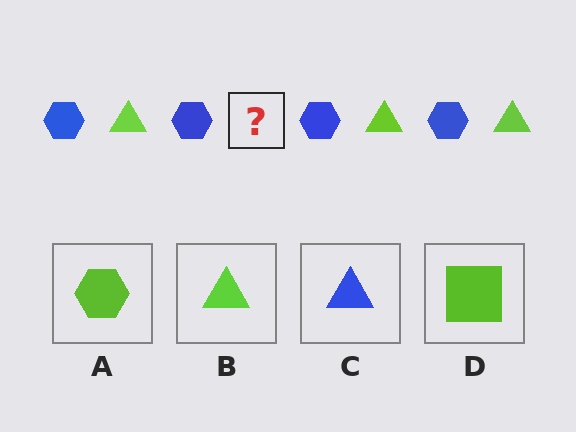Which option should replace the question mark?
Option B.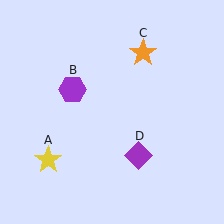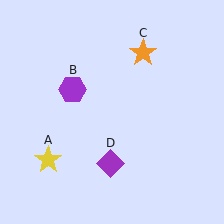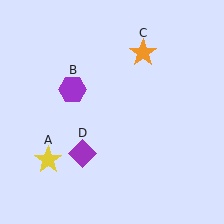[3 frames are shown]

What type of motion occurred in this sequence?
The purple diamond (object D) rotated clockwise around the center of the scene.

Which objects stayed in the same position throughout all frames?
Yellow star (object A) and purple hexagon (object B) and orange star (object C) remained stationary.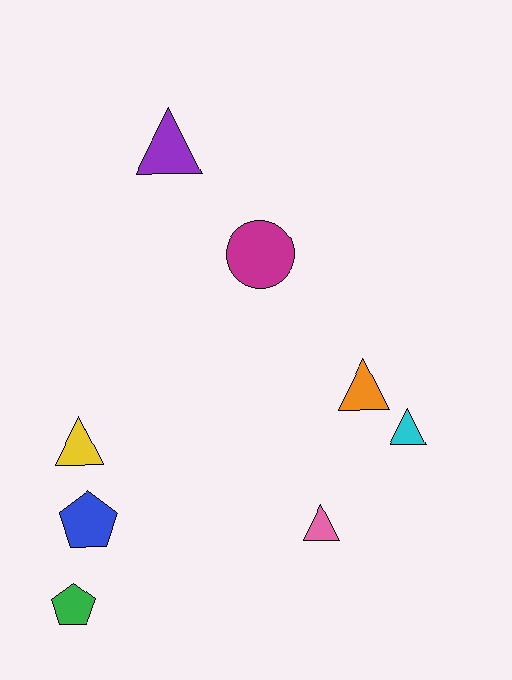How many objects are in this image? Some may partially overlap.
There are 8 objects.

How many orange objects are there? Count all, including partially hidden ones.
There is 1 orange object.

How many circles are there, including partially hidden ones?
There is 1 circle.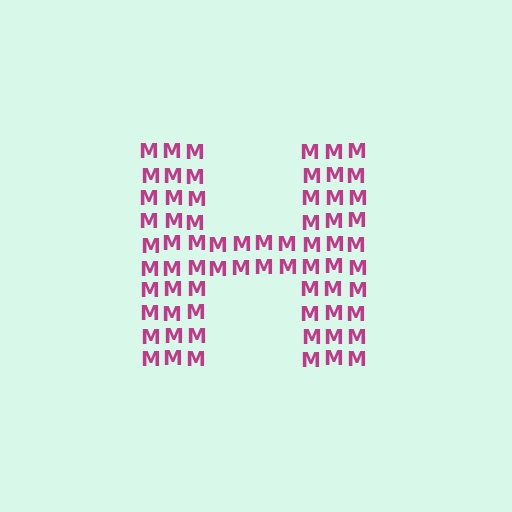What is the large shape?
The large shape is the letter H.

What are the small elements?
The small elements are letter M's.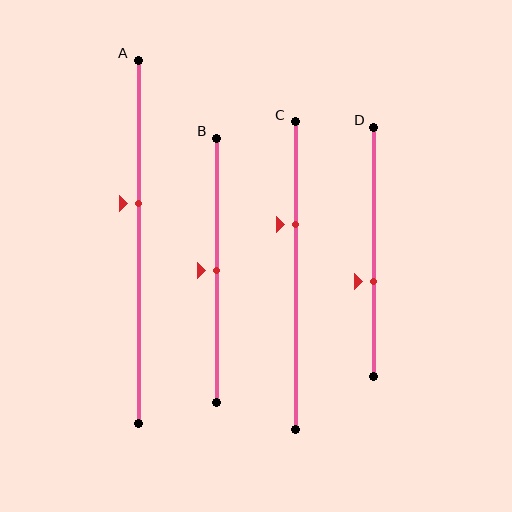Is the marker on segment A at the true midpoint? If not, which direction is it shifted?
No, the marker on segment A is shifted upward by about 11% of the segment length.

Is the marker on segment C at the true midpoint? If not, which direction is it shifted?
No, the marker on segment C is shifted upward by about 16% of the segment length.